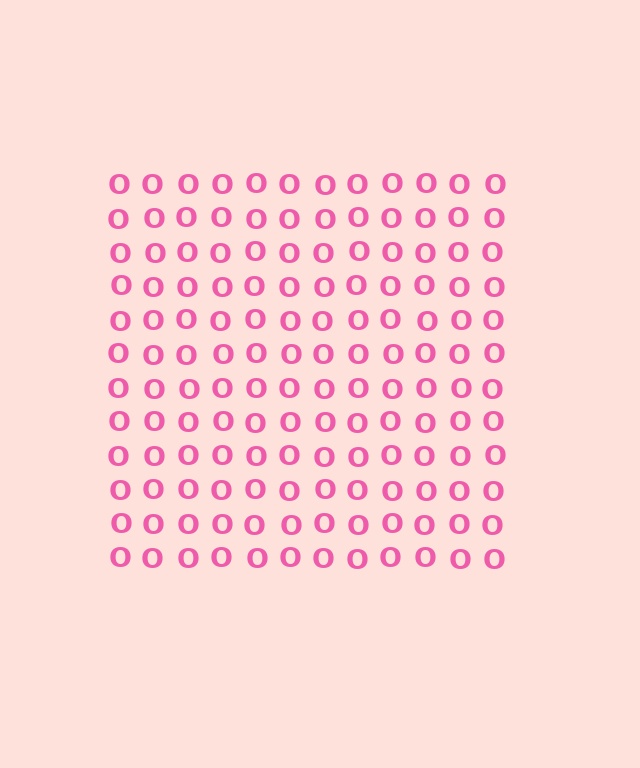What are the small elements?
The small elements are letter O's.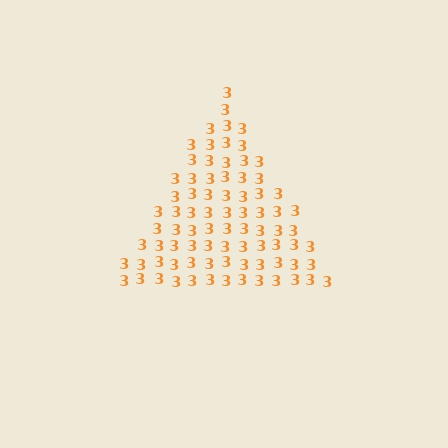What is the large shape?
The large shape is a triangle.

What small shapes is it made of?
It is made of small digit 3's.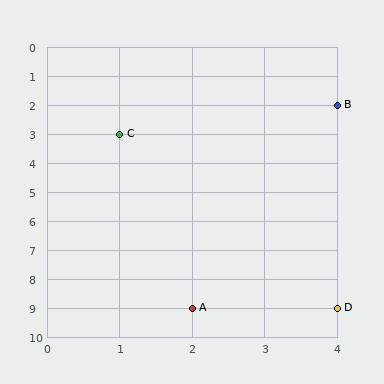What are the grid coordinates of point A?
Point A is at grid coordinates (2, 9).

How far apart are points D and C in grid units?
Points D and C are 3 columns and 6 rows apart (about 6.7 grid units diagonally).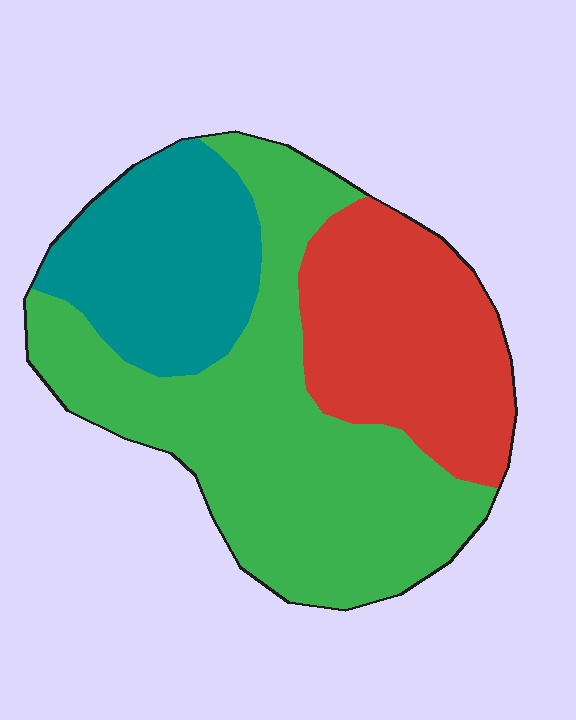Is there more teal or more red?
Red.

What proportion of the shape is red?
Red takes up between a quarter and a half of the shape.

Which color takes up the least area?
Teal, at roughly 25%.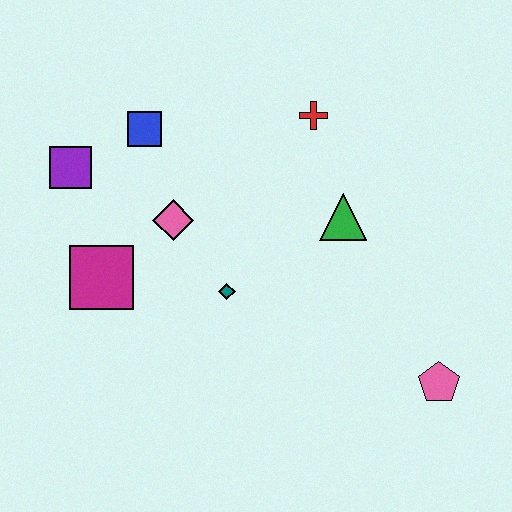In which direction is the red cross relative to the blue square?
The red cross is to the right of the blue square.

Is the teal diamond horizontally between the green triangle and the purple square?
Yes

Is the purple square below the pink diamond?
No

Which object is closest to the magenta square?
The pink diamond is closest to the magenta square.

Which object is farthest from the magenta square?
The pink pentagon is farthest from the magenta square.